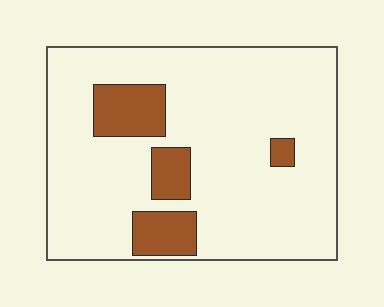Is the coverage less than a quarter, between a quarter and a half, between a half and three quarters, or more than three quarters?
Less than a quarter.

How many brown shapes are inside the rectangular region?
4.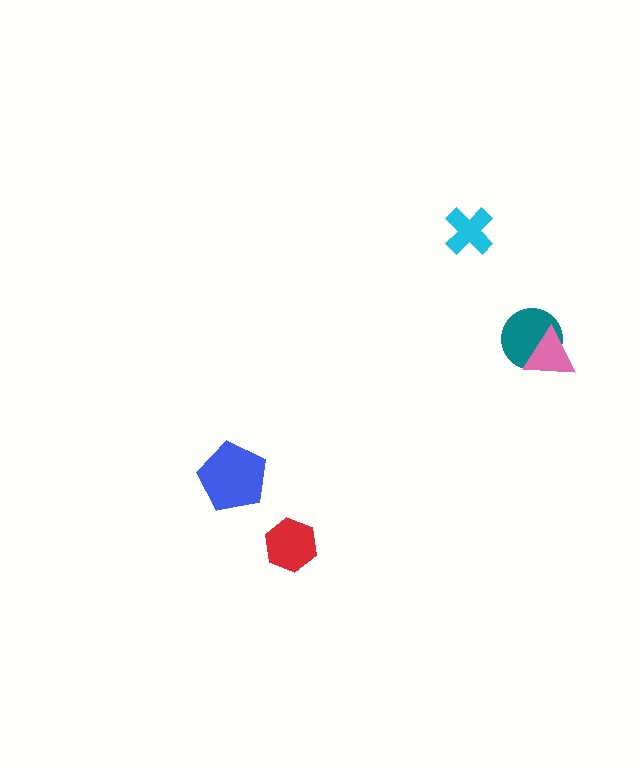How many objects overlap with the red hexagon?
0 objects overlap with the red hexagon.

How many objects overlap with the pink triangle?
1 object overlaps with the pink triangle.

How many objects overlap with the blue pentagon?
0 objects overlap with the blue pentagon.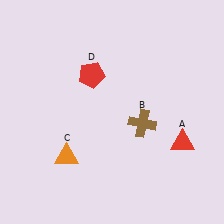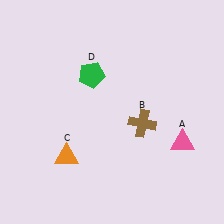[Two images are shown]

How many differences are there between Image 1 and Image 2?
There are 2 differences between the two images.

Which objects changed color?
A changed from red to pink. D changed from red to green.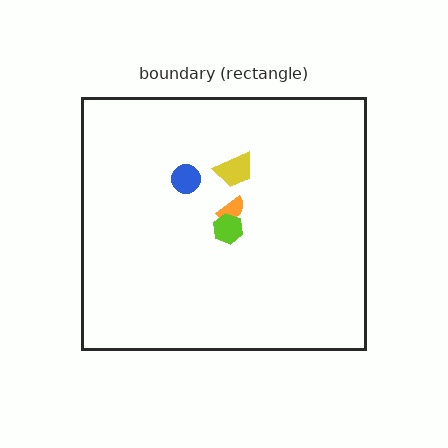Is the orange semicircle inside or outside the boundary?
Inside.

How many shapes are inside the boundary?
4 inside, 0 outside.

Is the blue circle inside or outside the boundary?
Inside.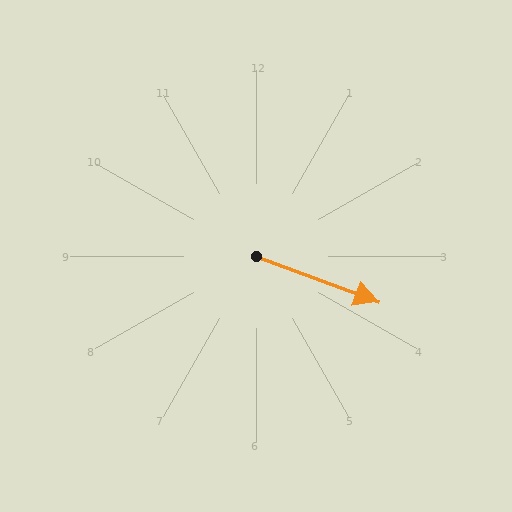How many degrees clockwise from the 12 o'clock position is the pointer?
Approximately 111 degrees.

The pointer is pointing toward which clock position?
Roughly 4 o'clock.